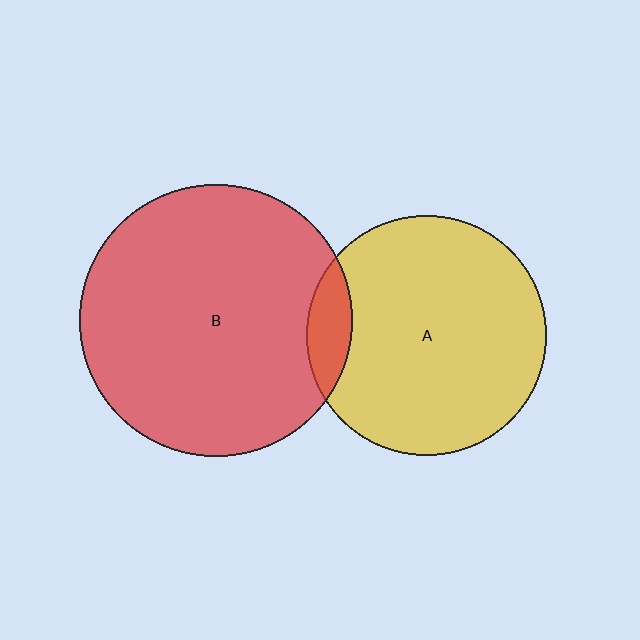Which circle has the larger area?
Circle B (red).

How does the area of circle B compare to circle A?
Approximately 1.3 times.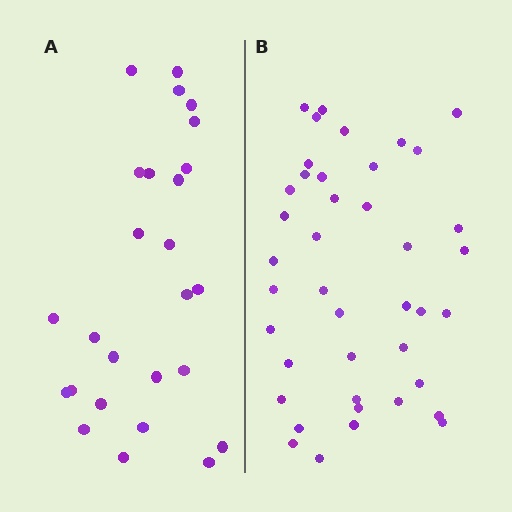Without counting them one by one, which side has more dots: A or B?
Region B (the right region) has more dots.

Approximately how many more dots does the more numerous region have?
Region B has approximately 15 more dots than region A.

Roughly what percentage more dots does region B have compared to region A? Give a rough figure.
About 60% more.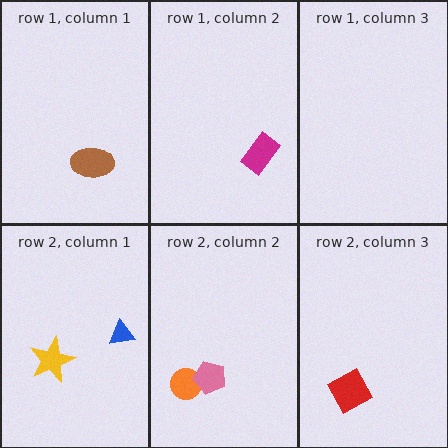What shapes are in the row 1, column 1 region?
The brown ellipse.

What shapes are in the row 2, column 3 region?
The red square.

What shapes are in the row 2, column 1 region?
The blue triangle, the yellow star.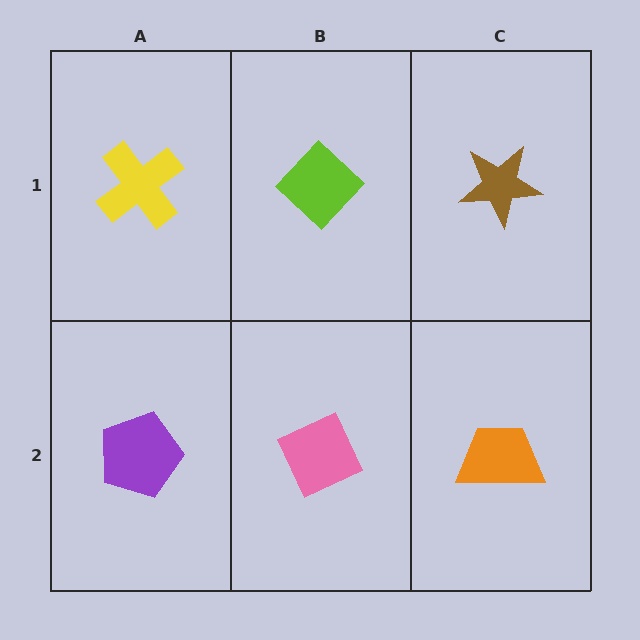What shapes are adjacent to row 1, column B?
A pink diamond (row 2, column B), a yellow cross (row 1, column A), a brown star (row 1, column C).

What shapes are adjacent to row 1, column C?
An orange trapezoid (row 2, column C), a lime diamond (row 1, column B).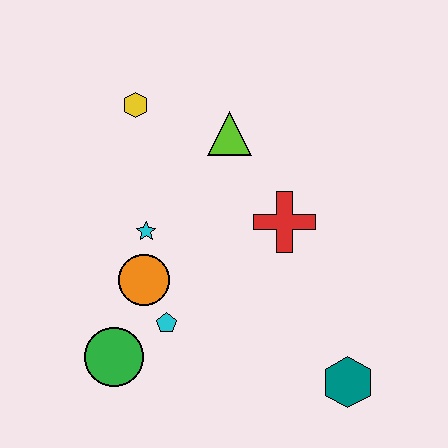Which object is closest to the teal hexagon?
The red cross is closest to the teal hexagon.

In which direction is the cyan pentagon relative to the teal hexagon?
The cyan pentagon is to the left of the teal hexagon.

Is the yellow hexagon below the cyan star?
No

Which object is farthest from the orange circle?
The teal hexagon is farthest from the orange circle.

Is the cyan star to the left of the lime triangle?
Yes